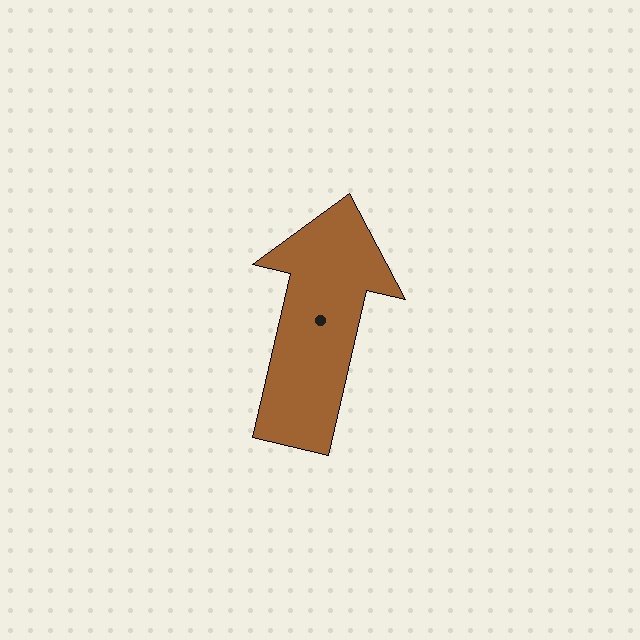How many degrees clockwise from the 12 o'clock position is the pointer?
Approximately 13 degrees.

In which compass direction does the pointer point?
North.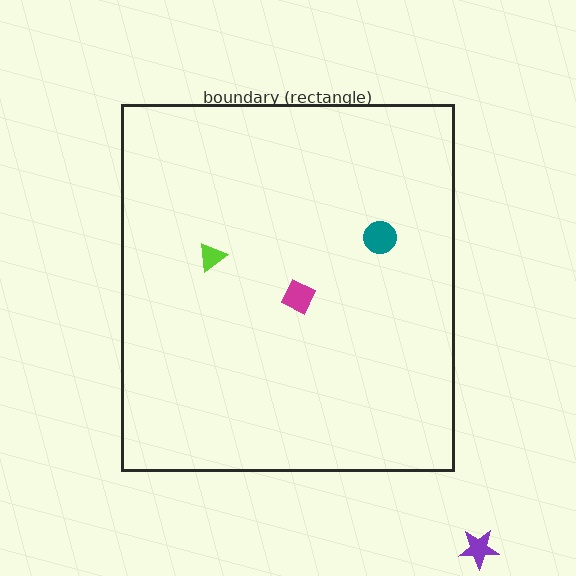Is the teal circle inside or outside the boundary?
Inside.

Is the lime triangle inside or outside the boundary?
Inside.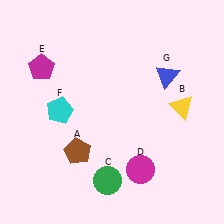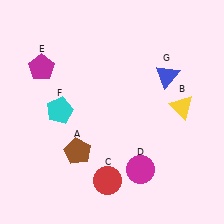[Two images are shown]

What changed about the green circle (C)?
In Image 1, C is green. In Image 2, it changed to red.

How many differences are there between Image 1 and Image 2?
There is 1 difference between the two images.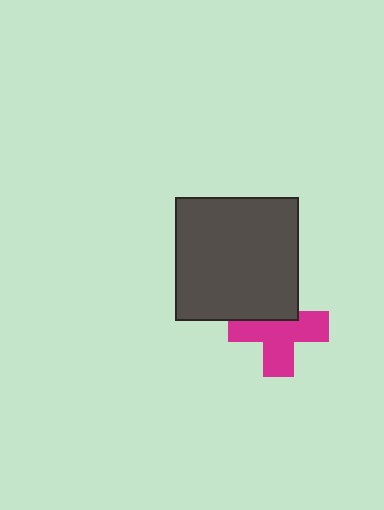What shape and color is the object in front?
The object in front is a dark gray square.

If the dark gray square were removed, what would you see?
You would see the complete magenta cross.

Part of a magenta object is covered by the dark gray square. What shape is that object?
It is a cross.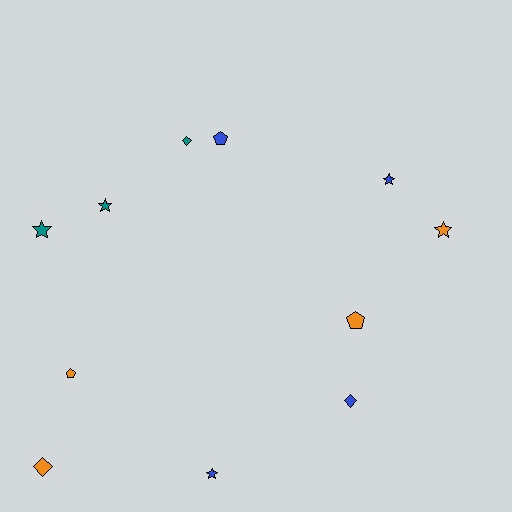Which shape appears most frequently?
Star, with 5 objects.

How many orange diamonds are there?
There is 1 orange diamond.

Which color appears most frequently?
Blue, with 4 objects.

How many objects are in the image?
There are 11 objects.